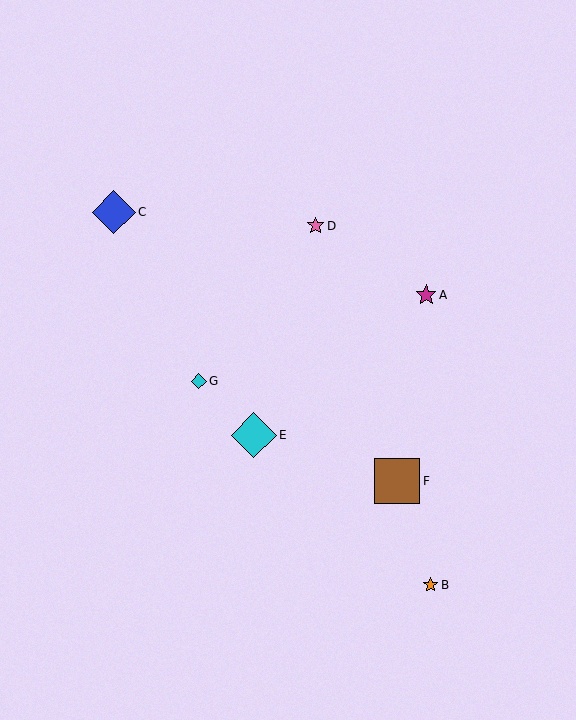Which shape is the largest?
The brown square (labeled F) is the largest.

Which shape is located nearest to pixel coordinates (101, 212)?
The blue diamond (labeled C) at (114, 212) is nearest to that location.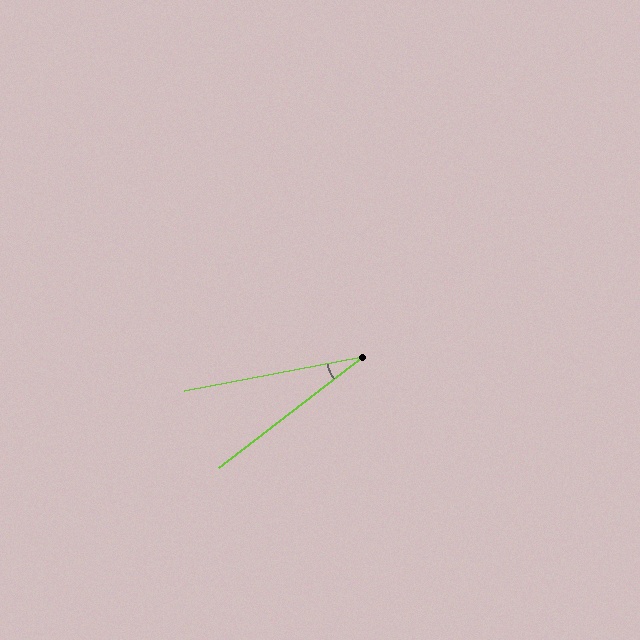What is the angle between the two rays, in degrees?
Approximately 27 degrees.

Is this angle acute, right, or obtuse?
It is acute.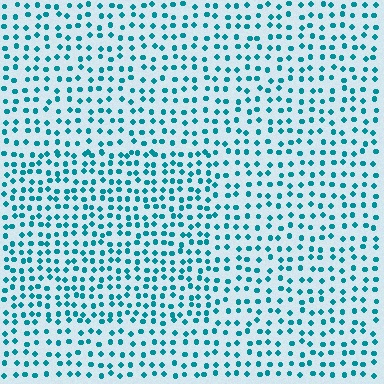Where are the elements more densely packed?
The elements are more densely packed inside the rectangle boundary.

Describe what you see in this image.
The image contains small teal elements arranged at two different densities. A rectangle-shaped region is visible where the elements are more densely packed than the surrounding area.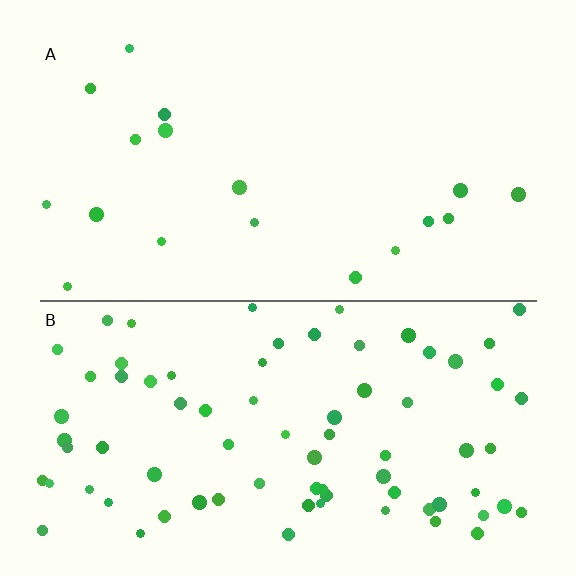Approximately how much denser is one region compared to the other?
Approximately 4.3× — region B over region A.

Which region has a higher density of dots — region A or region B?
B (the bottom).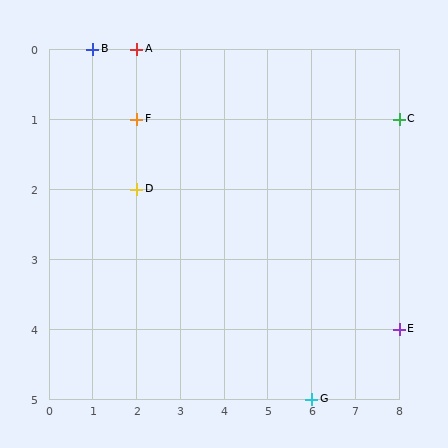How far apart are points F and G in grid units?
Points F and G are 4 columns and 4 rows apart (about 5.7 grid units diagonally).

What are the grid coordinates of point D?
Point D is at grid coordinates (2, 2).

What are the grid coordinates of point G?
Point G is at grid coordinates (6, 5).